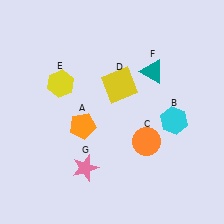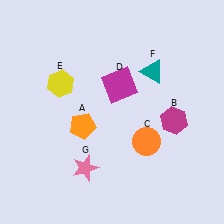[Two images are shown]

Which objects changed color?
B changed from cyan to magenta. D changed from yellow to magenta.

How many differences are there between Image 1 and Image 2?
There are 2 differences between the two images.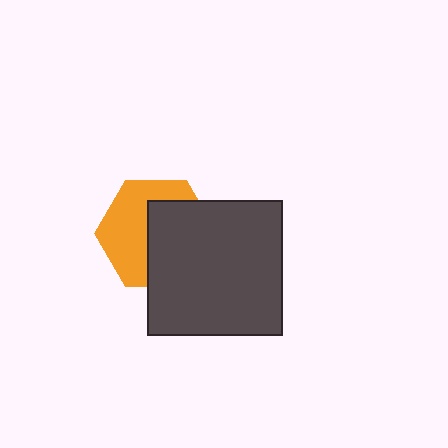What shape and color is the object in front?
The object in front is a dark gray square.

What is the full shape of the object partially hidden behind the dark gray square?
The partially hidden object is an orange hexagon.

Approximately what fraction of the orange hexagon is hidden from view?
Roughly 50% of the orange hexagon is hidden behind the dark gray square.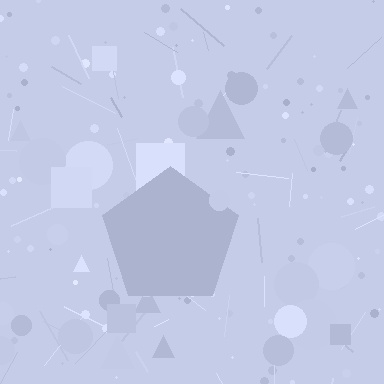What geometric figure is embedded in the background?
A pentagon is embedded in the background.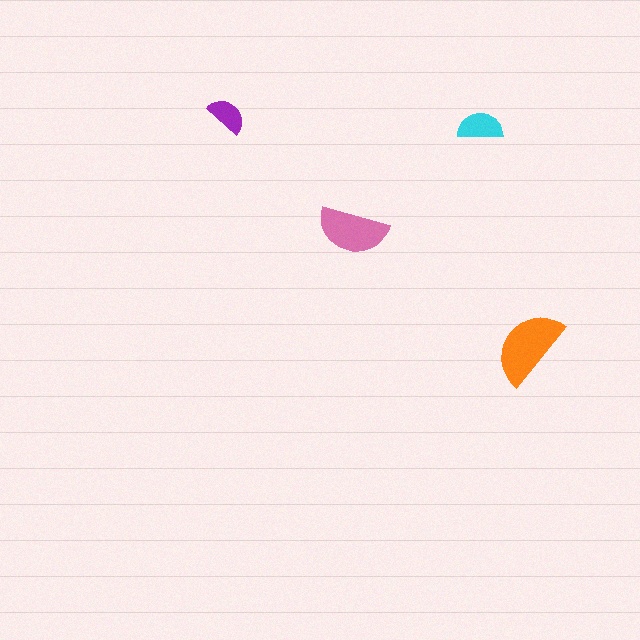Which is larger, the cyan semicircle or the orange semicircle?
The orange one.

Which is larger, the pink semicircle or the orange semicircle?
The orange one.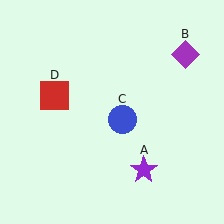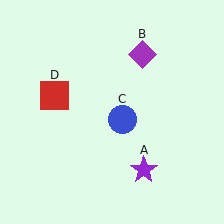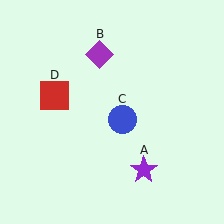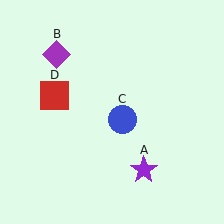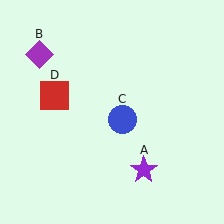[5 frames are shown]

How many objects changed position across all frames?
1 object changed position: purple diamond (object B).